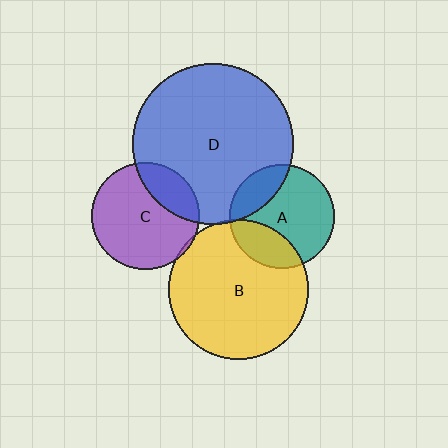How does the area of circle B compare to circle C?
Approximately 1.7 times.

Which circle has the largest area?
Circle D (blue).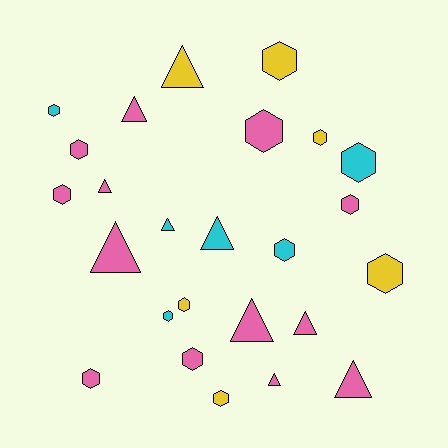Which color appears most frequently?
Pink, with 13 objects.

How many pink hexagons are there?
There are 6 pink hexagons.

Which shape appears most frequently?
Hexagon, with 15 objects.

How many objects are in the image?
There are 25 objects.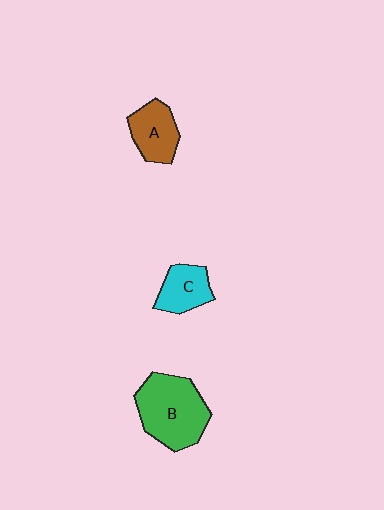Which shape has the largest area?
Shape B (green).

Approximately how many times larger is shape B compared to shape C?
Approximately 1.9 times.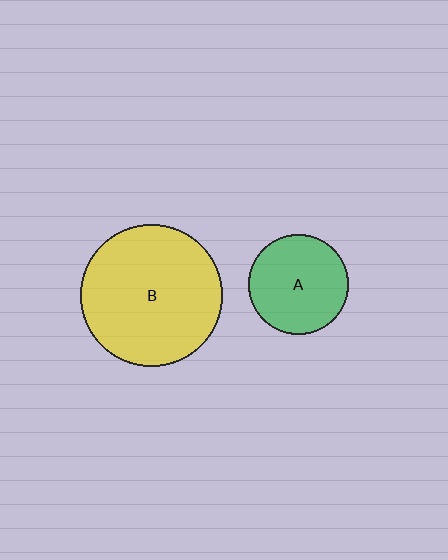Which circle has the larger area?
Circle B (yellow).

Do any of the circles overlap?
No, none of the circles overlap.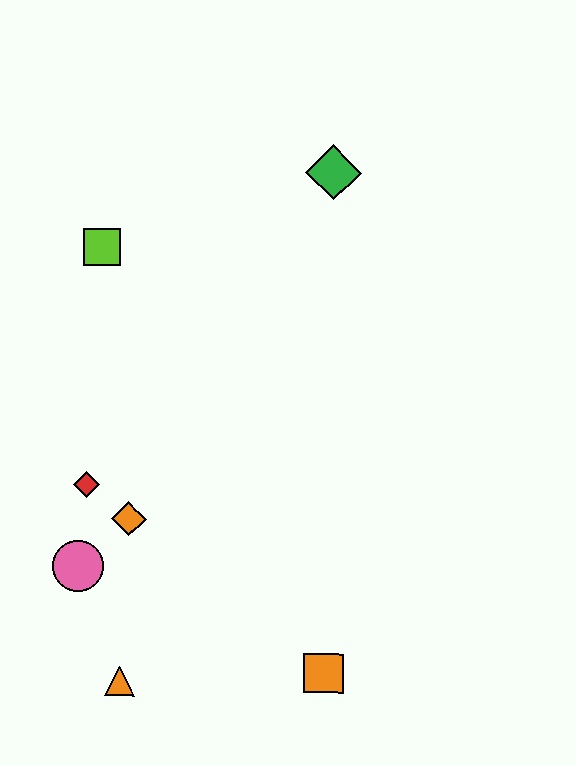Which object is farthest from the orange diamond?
The green diamond is farthest from the orange diamond.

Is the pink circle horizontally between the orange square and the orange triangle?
No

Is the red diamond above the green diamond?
No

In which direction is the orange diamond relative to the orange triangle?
The orange diamond is above the orange triangle.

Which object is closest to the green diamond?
The lime square is closest to the green diamond.